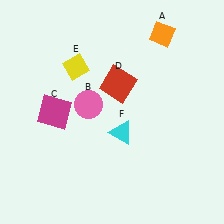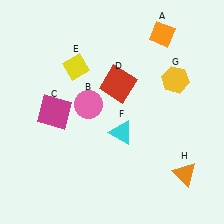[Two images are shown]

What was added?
A yellow hexagon (G), an orange triangle (H) were added in Image 2.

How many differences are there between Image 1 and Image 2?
There are 2 differences between the two images.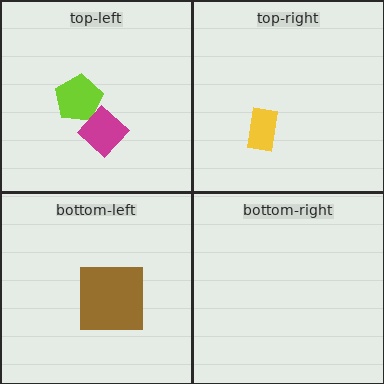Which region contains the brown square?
The bottom-left region.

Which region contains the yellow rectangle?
The top-right region.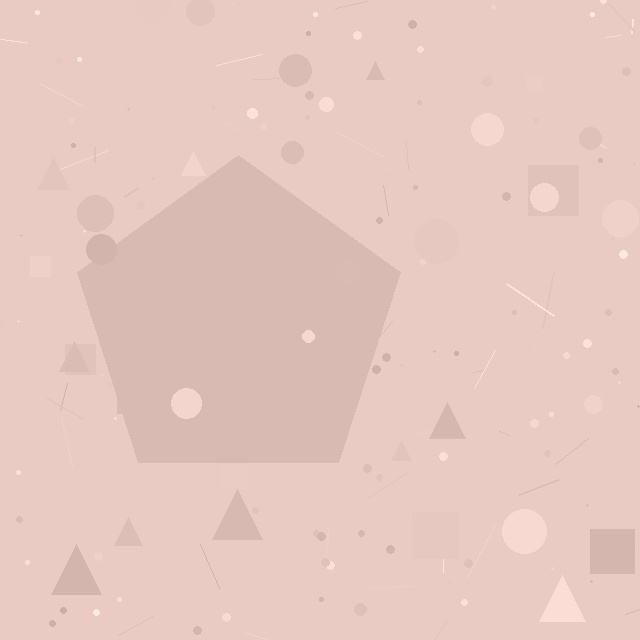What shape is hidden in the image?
A pentagon is hidden in the image.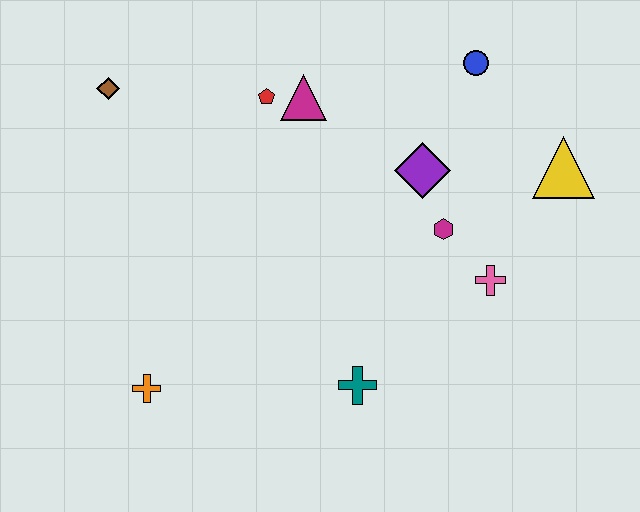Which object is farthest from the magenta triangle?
The orange cross is farthest from the magenta triangle.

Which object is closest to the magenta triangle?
The red pentagon is closest to the magenta triangle.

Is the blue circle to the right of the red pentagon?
Yes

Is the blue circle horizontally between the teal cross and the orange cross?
No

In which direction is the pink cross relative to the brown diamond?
The pink cross is to the right of the brown diamond.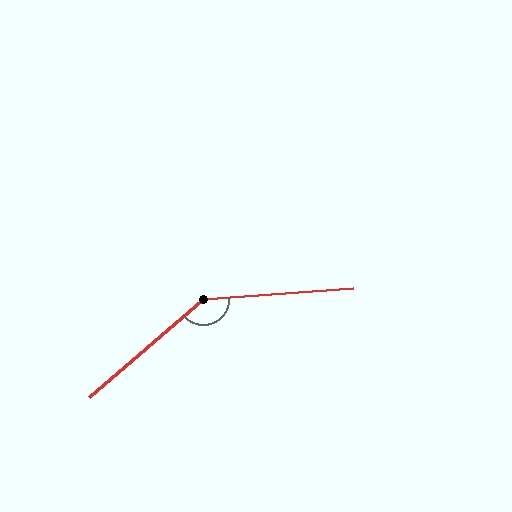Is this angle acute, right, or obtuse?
It is obtuse.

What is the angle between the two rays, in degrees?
Approximately 144 degrees.